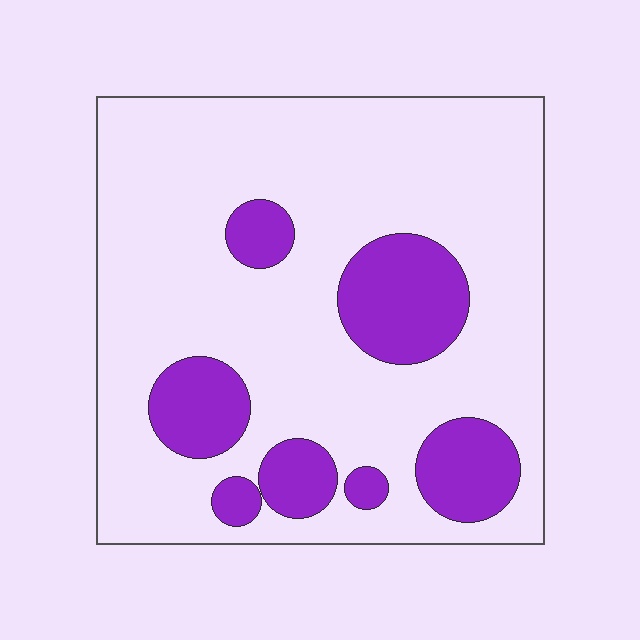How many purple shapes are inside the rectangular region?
7.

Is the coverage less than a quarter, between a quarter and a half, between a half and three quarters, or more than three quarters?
Less than a quarter.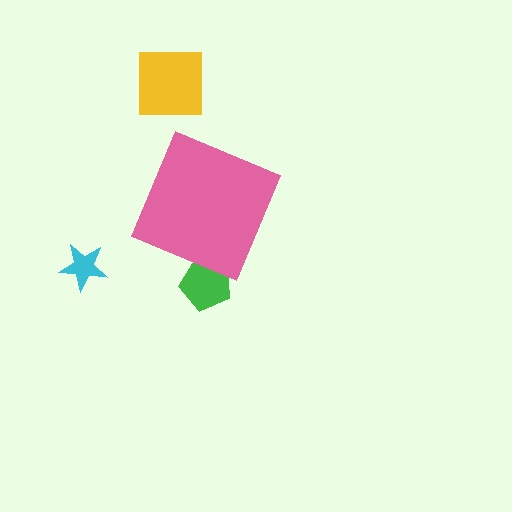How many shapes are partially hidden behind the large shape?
1 shape is partially hidden.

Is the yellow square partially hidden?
No, the yellow square is fully visible.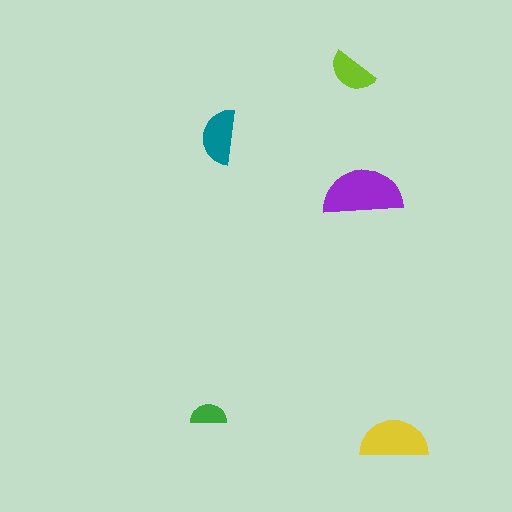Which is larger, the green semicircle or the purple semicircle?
The purple one.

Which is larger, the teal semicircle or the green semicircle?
The teal one.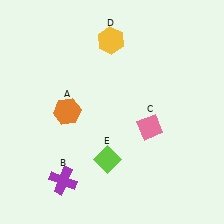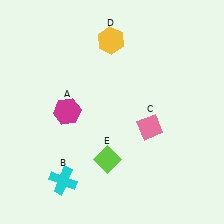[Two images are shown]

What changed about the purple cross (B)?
In Image 1, B is purple. In Image 2, it changed to cyan.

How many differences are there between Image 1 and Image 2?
There are 2 differences between the two images.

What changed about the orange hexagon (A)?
In Image 1, A is orange. In Image 2, it changed to magenta.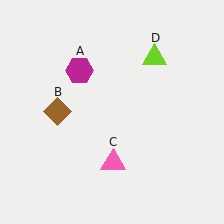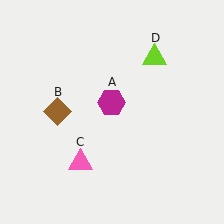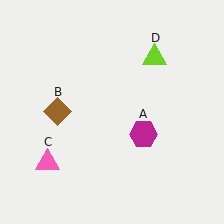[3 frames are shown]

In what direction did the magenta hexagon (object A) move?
The magenta hexagon (object A) moved down and to the right.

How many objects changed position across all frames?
2 objects changed position: magenta hexagon (object A), pink triangle (object C).